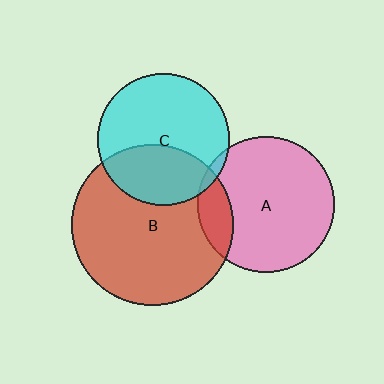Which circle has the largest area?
Circle B (red).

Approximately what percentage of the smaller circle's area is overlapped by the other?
Approximately 5%.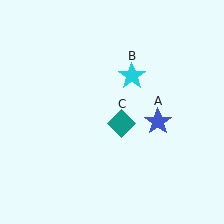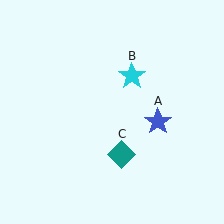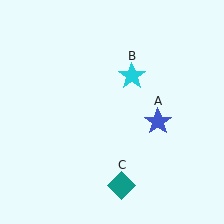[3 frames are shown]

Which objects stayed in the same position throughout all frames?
Blue star (object A) and cyan star (object B) remained stationary.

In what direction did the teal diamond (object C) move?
The teal diamond (object C) moved down.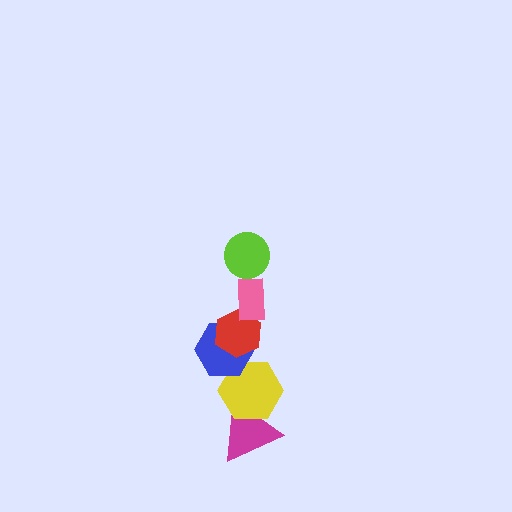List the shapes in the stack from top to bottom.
From top to bottom: the lime circle, the pink rectangle, the red hexagon, the blue hexagon, the yellow hexagon, the magenta triangle.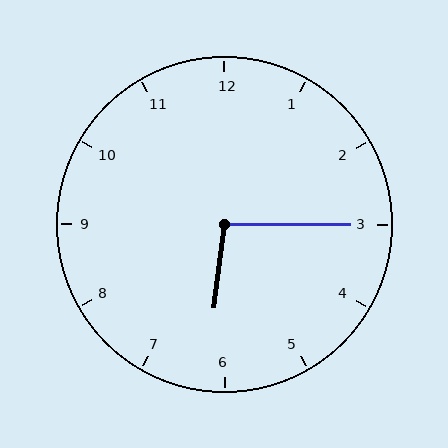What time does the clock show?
6:15.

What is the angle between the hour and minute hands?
Approximately 98 degrees.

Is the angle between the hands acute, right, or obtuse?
It is obtuse.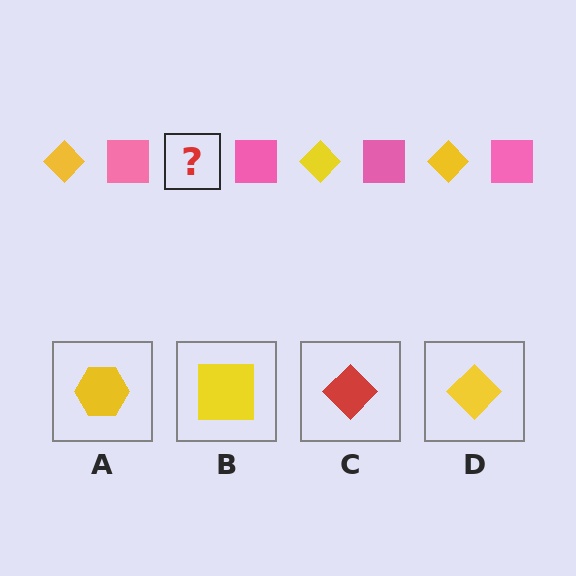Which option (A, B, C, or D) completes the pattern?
D.